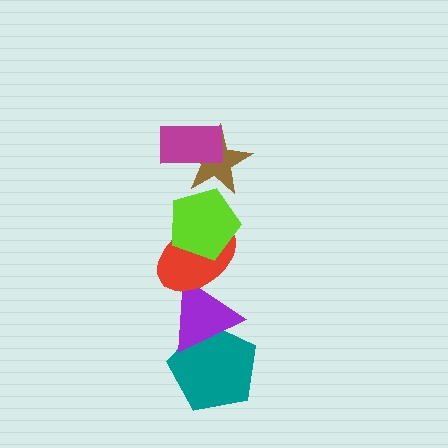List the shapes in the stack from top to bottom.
From top to bottom: the magenta rectangle, the brown star, the lime pentagon, the red ellipse, the purple triangle, the teal pentagon.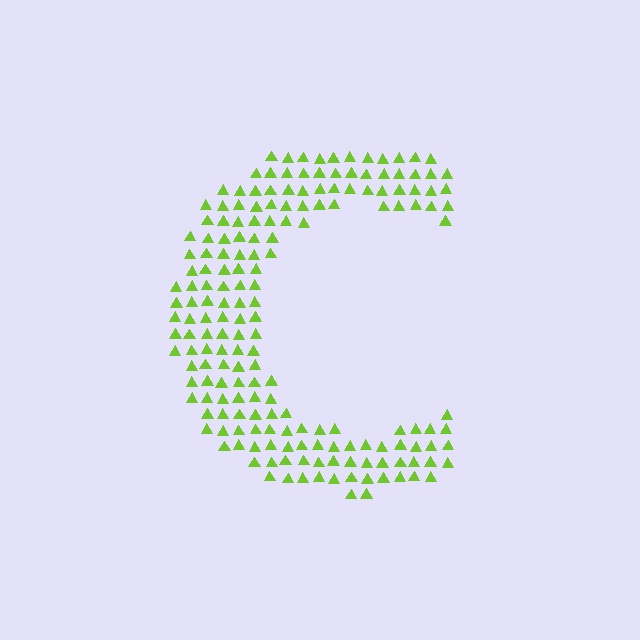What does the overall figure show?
The overall figure shows the letter C.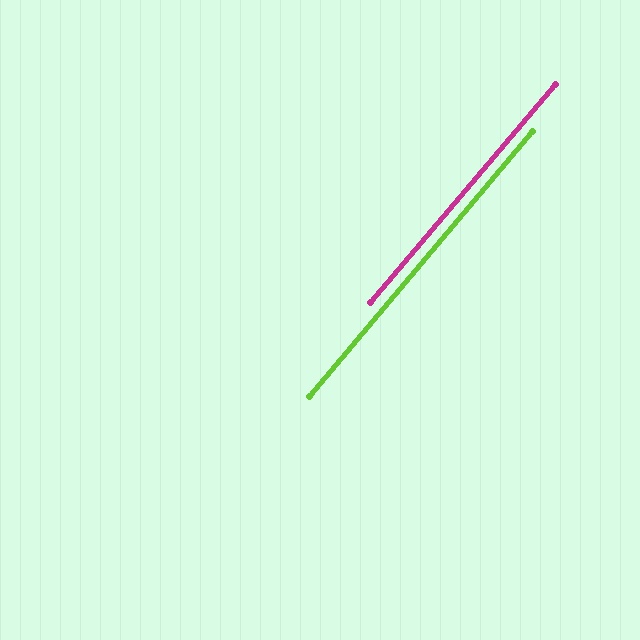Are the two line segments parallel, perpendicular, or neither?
Parallel — their directions differ by only 0.5°.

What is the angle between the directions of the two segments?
Approximately 0 degrees.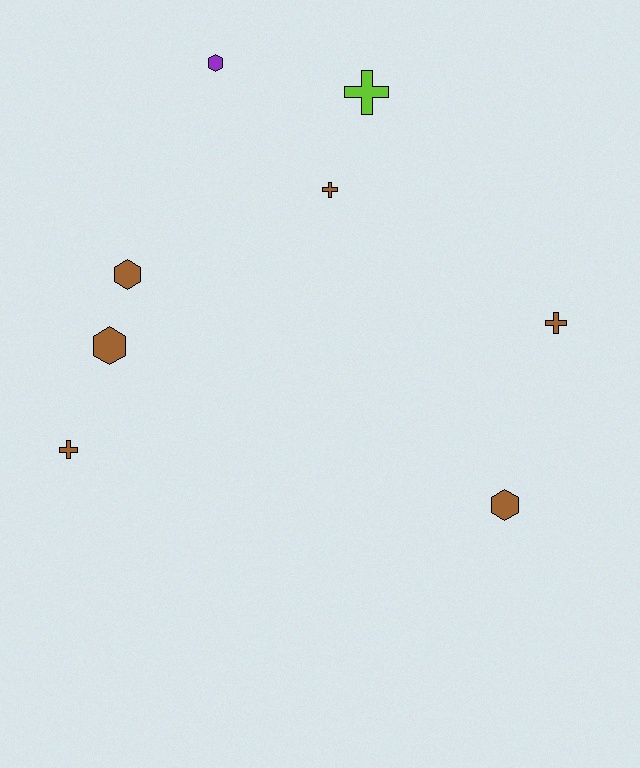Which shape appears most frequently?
Cross, with 4 objects.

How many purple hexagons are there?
There is 1 purple hexagon.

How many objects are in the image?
There are 8 objects.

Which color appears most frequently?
Brown, with 6 objects.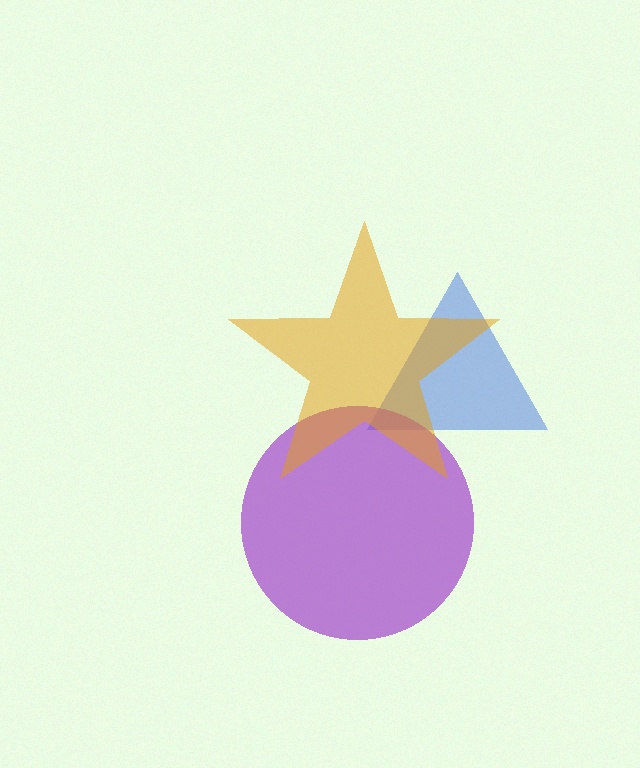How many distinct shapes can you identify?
There are 3 distinct shapes: a blue triangle, a purple circle, an orange star.